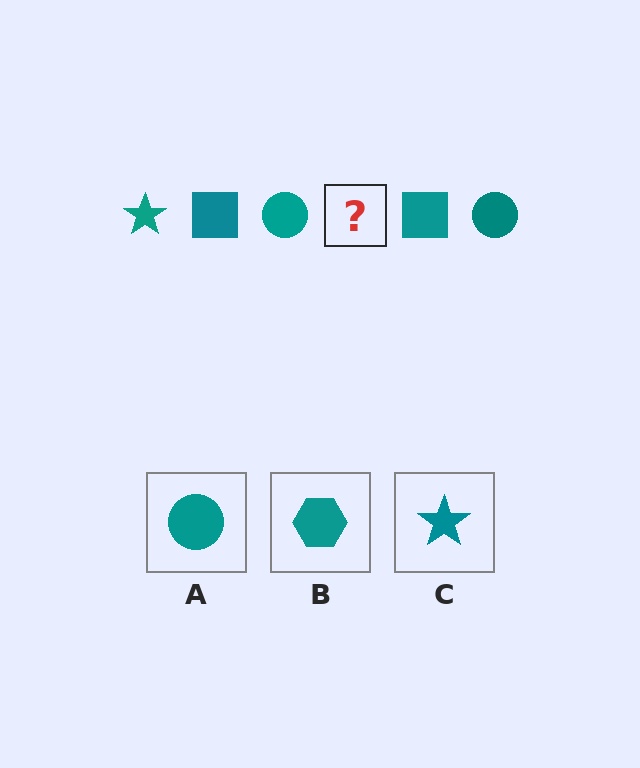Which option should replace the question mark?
Option C.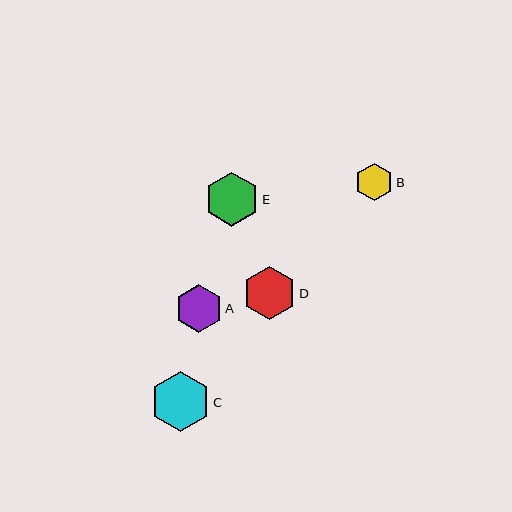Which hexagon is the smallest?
Hexagon B is the smallest with a size of approximately 37 pixels.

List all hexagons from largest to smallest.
From largest to smallest: C, E, D, A, B.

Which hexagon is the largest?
Hexagon C is the largest with a size of approximately 60 pixels.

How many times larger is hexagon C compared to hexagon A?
Hexagon C is approximately 1.3 times the size of hexagon A.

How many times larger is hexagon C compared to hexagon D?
Hexagon C is approximately 1.1 times the size of hexagon D.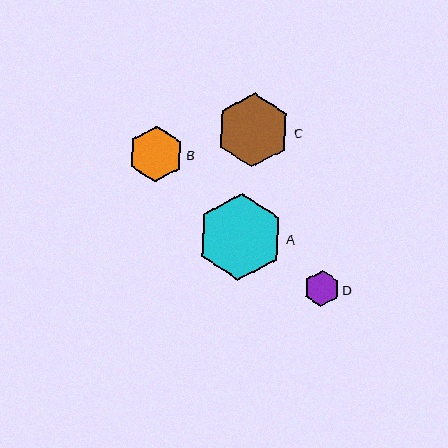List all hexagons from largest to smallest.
From largest to smallest: A, C, B, D.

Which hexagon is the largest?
Hexagon A is the largest with a size of approximately 87 pixels.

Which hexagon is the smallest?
Hexagon D is the smallest with a size of approximately 36 pixels.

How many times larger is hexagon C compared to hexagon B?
Hexagon C is approximately 1.3 times the size of hexagon B.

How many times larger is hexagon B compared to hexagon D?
Hexagon B is approximately 1.6 times the size of hexagon D.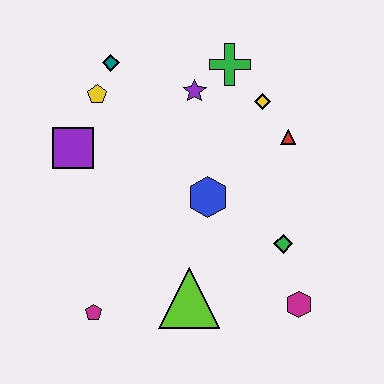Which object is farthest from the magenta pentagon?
The green cross is farthest from the magenta pentagon.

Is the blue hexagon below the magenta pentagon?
No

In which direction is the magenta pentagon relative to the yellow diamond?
The magenta pentagon is below the yellow diamond.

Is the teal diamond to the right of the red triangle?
No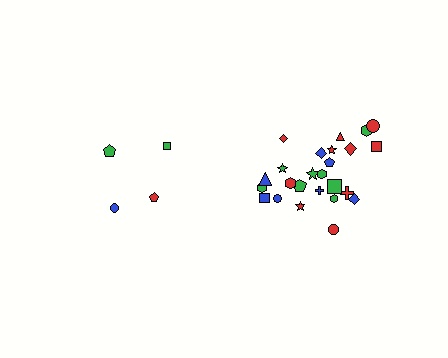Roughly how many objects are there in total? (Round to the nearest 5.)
Roughly 30 objects in total.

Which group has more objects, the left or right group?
The right group.